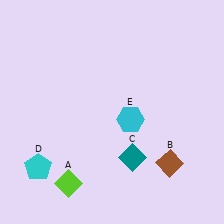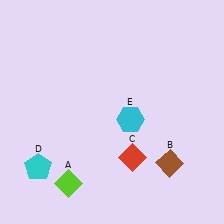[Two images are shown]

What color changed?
The diamond (C) changed from teal in Image 1 to red in Image 2.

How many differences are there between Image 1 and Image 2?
There is 1 difference between the two images.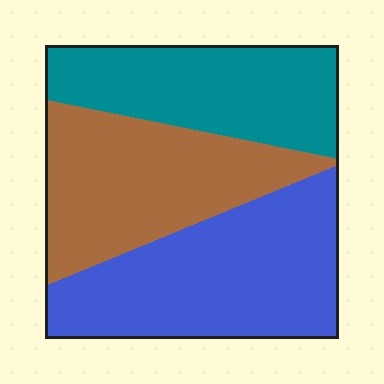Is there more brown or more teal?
Brown.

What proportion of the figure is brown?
Brown takes up about one third (1/3) of the figure.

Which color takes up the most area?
Blue, at roughly 40%.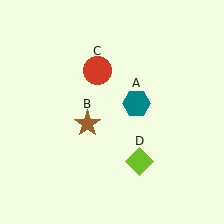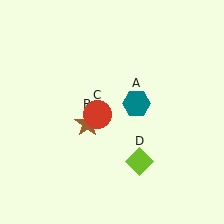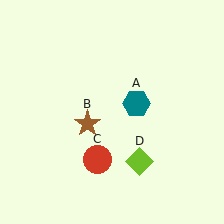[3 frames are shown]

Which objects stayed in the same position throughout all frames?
Teal hexagon (object A) and brown star (object B) and lime diamond (object D) remained stationary.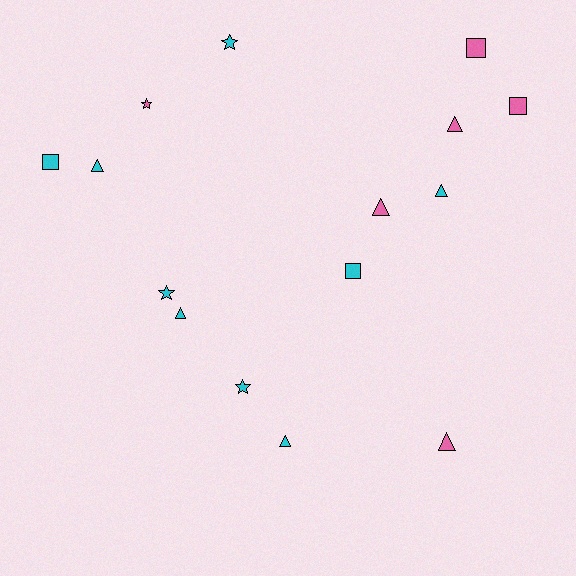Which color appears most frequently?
Cyan, with 9 objects.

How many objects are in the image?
There are 15 objects.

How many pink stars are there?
There is 1 pink star.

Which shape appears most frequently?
Triangle, with 7 objects.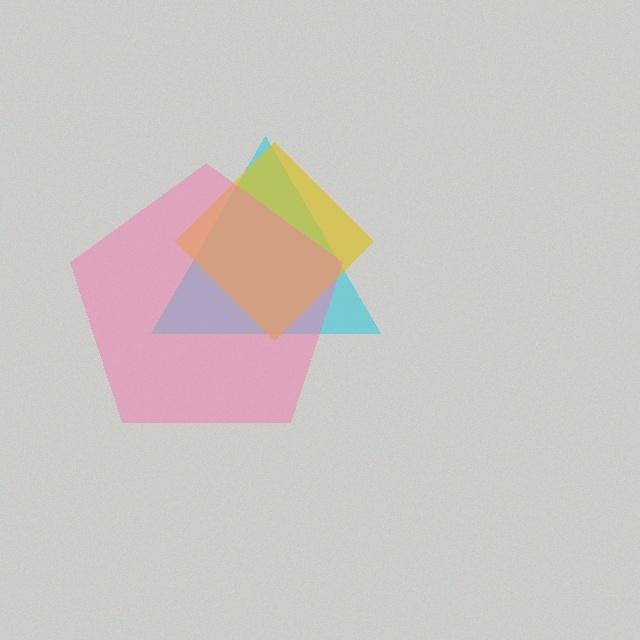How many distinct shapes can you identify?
There are 3 distinct shapes: a cyan triangle, a yellow diamond, a pink pentagon.